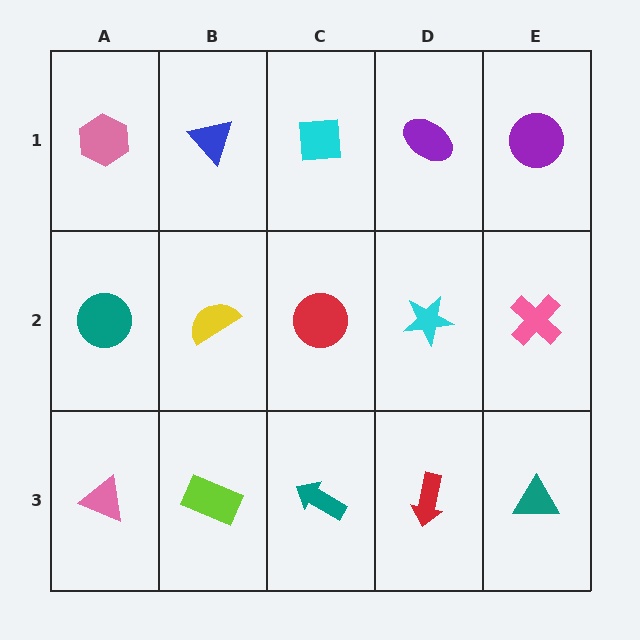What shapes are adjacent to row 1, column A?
A teal circle (row 2, column A), a blue triangle (row 1, column B).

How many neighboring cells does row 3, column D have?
3.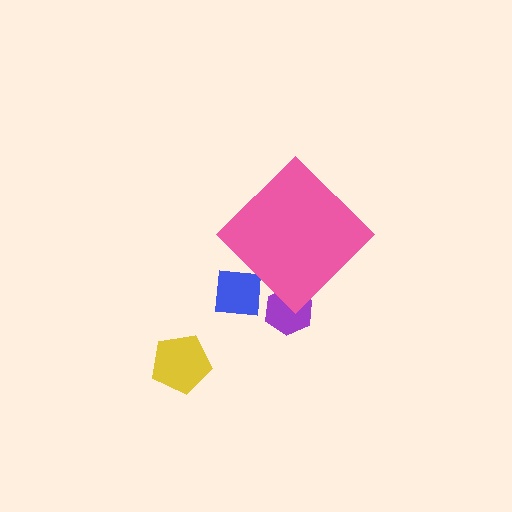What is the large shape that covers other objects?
A pink diamond.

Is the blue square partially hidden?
Yes, the blue square is partially hidden behind the pink diamond.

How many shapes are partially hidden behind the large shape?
2 shapes are partially hidden.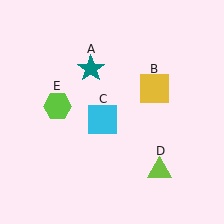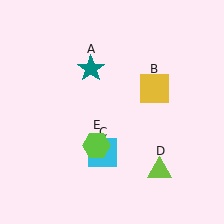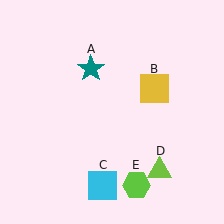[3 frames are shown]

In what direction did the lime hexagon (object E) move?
The lime hexagon (object E) moved down and to the right.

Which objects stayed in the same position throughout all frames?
Teal star (object A) and yellow square (object B) and lime triangle (object D) remained stationary.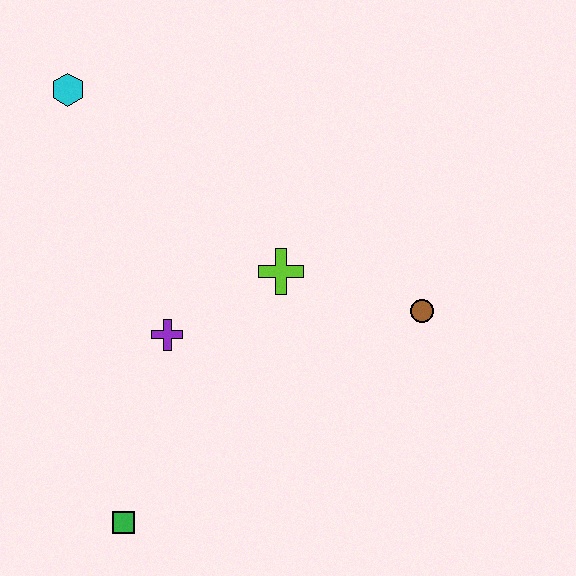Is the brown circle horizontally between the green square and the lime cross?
No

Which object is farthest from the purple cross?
The cyan hexagon is farthest from the purple cross.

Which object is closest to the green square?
The purple cross is closest to the green square.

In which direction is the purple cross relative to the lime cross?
The purple cross is to the left of the lime cross.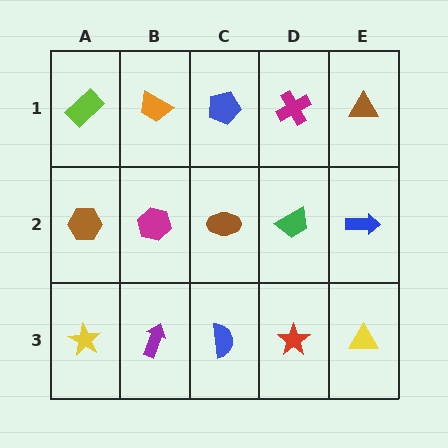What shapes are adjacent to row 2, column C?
A blue pentagon (row 1, column C), a blue semicircle (row 3, column C), a magenta hexagon (row 2, column B), a green trapezoid (row 2, column D).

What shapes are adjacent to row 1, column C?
A brown ellipse (row 2, column C), an orange trapezoid (row 1, column B), a magenta cross (row 1, column D).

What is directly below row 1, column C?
A brown ellipse.